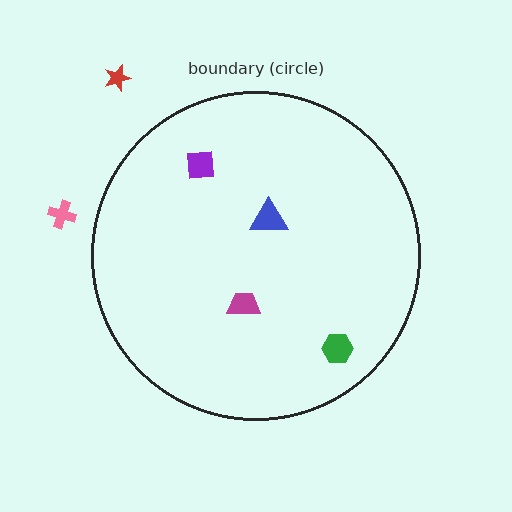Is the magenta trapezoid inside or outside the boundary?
Inside.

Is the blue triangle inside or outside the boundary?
Inside.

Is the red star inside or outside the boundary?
Outside.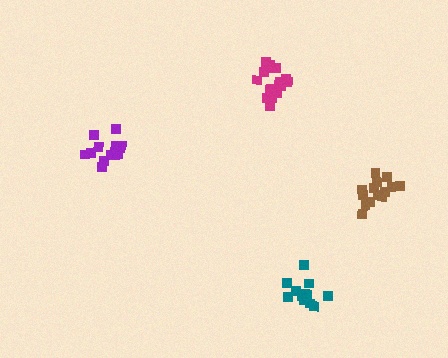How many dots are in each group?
Group 1: 13 dots, Group 2: 17 dots, Group 3: 14 dots, Group 4: 13 dots (57 total).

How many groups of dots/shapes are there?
There are 4 groups.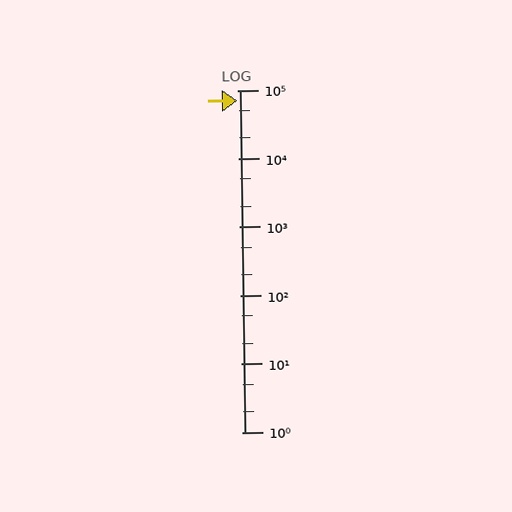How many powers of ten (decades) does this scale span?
The scale spans 5 decades, from 1 to 100000.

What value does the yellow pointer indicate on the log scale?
The pointer indicates approximately 70000.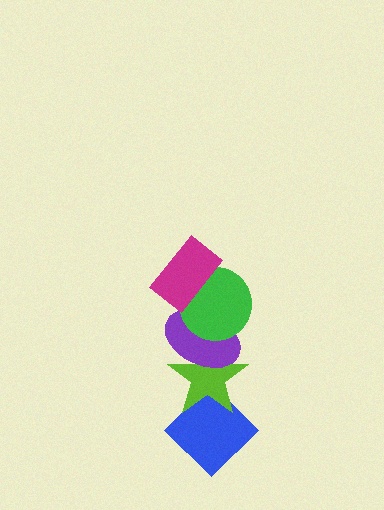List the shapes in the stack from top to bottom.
From top to bottom: the magenta rectangle, the green circle, the purple ellipse, the lime star, the blue diamond.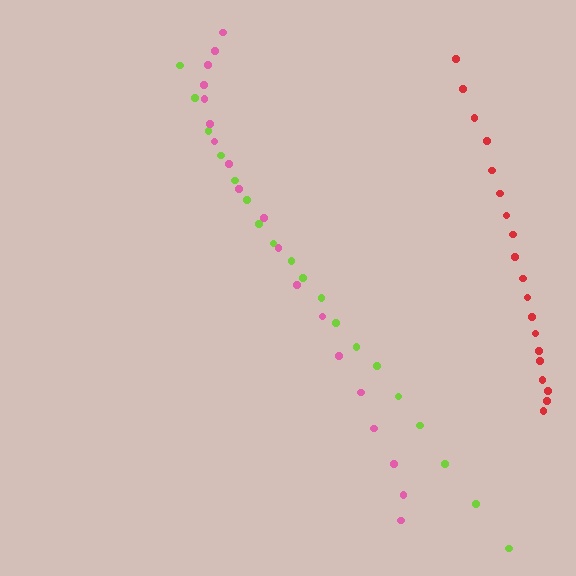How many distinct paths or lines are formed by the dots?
There are 3 distinct paths.